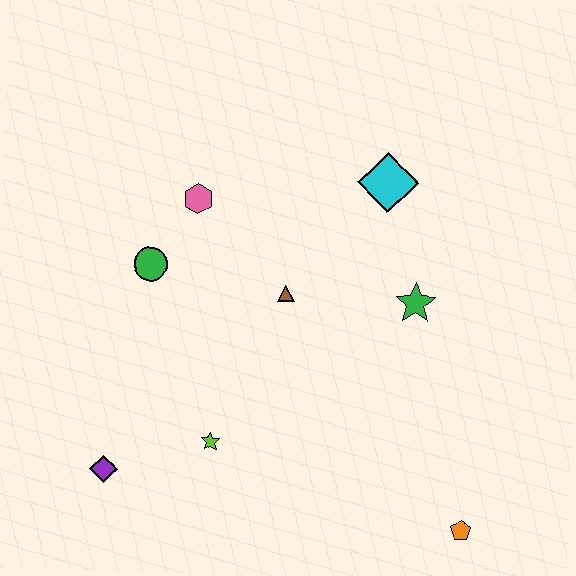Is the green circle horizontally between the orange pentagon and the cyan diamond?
No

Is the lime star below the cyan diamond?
Yes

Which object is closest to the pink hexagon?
The green circle is closest to the pink hexagon.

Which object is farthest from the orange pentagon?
The pink hexagon is farthest from the orange pentagon.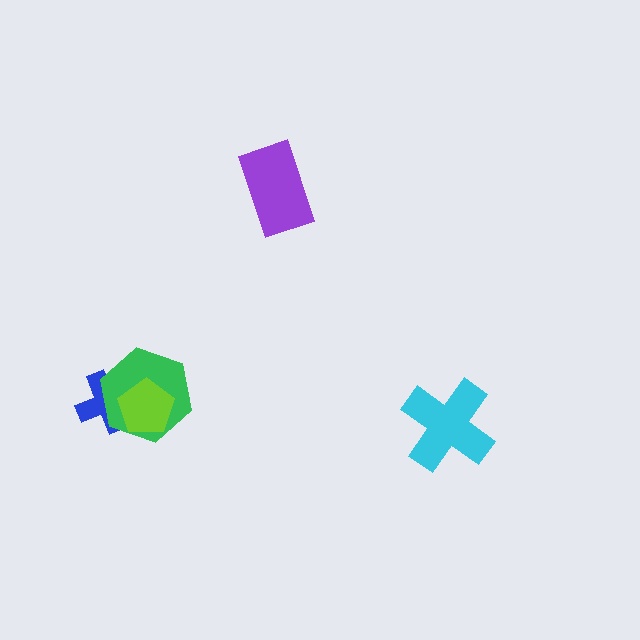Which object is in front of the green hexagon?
The lime pentagon is in front of the green hexagon.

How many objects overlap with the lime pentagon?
2 objects overlap with the lime pentagon.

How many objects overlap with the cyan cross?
0 objects overlap with the cyan cross.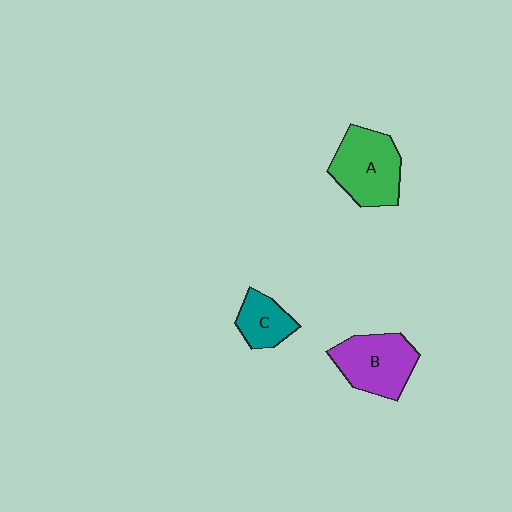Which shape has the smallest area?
Shape C (teal).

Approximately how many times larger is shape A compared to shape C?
Approximately 1.8 times.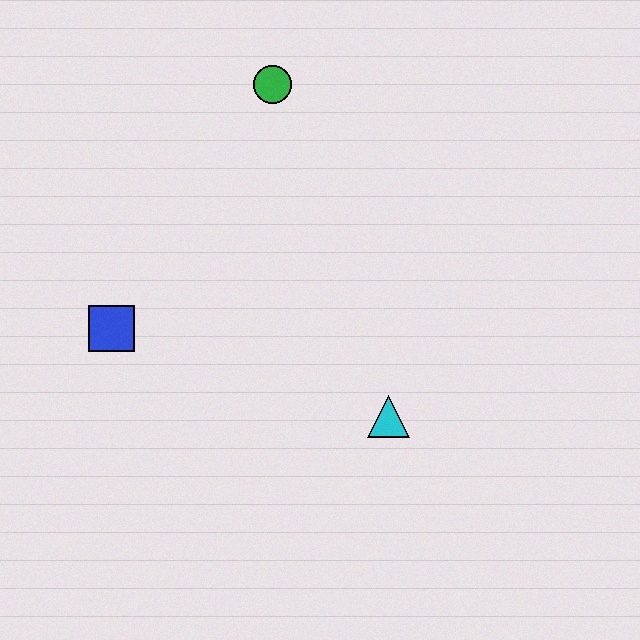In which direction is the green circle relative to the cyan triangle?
The green circle is above the cyan triangle.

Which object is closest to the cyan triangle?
The blue square is closest to the cyan triangle.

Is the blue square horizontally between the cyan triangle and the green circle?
No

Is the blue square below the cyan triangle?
No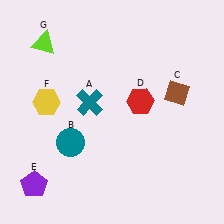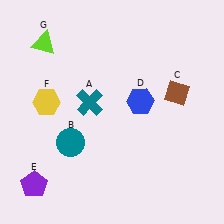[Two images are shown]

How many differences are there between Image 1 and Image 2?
There is 1 difference between the two images.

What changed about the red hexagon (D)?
In Image 1, D is red. In Image 2, it changed to blue.